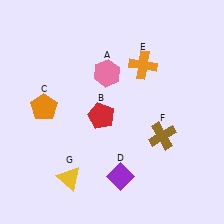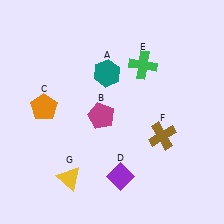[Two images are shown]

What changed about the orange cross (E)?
In Image 1, E is orange. In Image 2, it changed to green.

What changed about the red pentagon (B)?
In Image 1, B is red. In Image 2, it changed to magenta.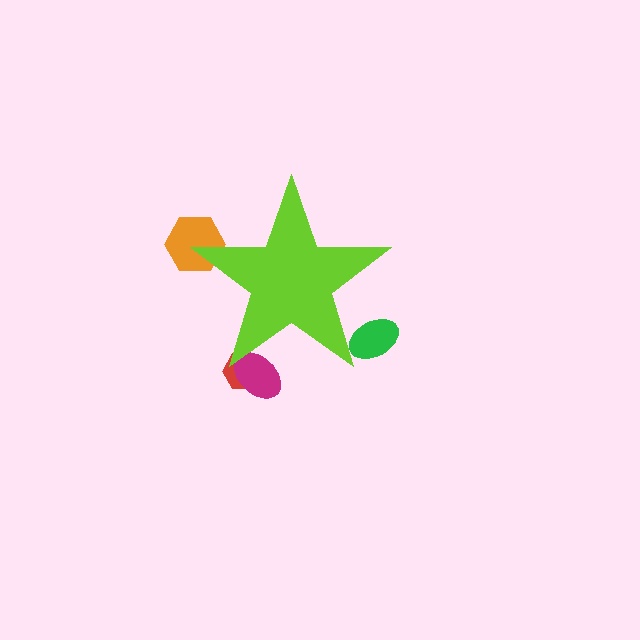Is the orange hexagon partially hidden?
Yes, the orange hexagon is partially hidden behind the lime star.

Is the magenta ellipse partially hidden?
Yes, the magenta ellipse is partially hidden behind the lime star.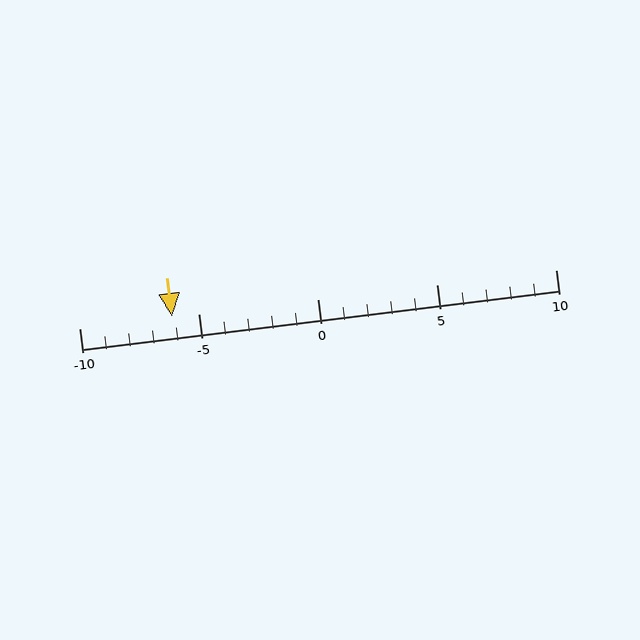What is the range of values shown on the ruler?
The ruler shows values from -10 to 10.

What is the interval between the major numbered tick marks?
The major tick marks are spaced 5 units apart.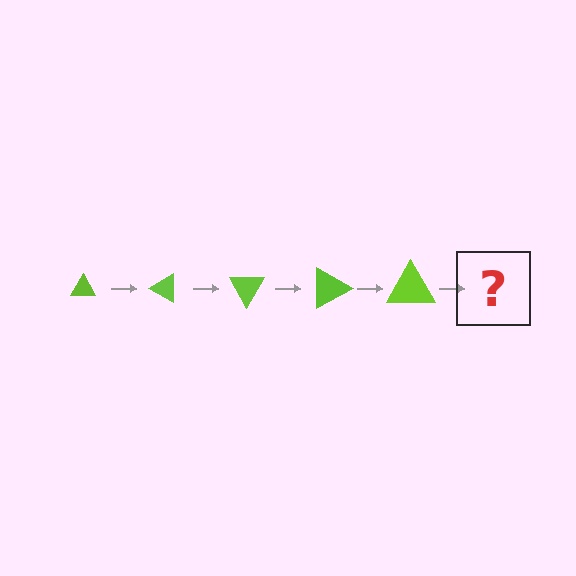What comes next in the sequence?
The next element should be a triangle, larger than the previous one and rotated 150 degrees from the start.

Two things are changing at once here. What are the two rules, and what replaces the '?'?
The two rules are that the triangle grows larger each step and it rotates 30 degrees each step. The '?' should be a triangle, larger than the previous one and rotated 150 degrees from the start.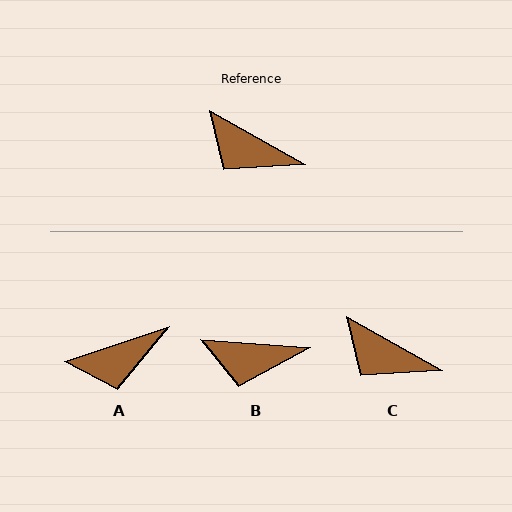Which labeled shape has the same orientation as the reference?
C.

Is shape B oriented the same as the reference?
No, it is off by about 25 degrees.